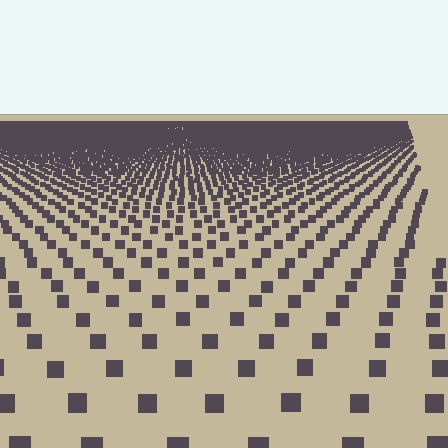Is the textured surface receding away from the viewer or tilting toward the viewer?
The surface is receding away from the viewer. Texture elements get smaller and denser toward the top.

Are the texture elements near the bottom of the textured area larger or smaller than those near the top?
Larger. Near the bottom, elements are closer to the viewer and appear at a bigger on-screen size.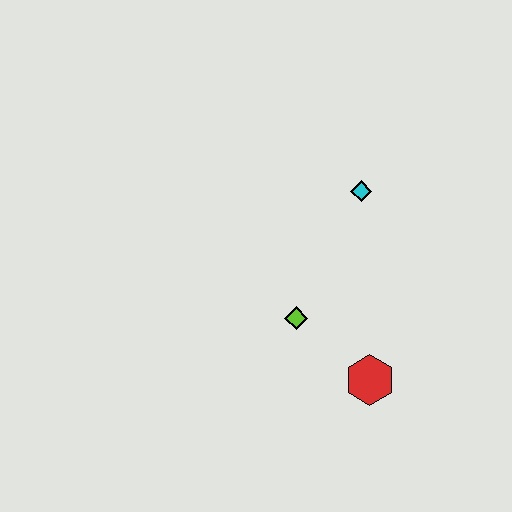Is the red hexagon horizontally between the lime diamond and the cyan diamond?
No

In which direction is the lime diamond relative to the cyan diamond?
The lime diamond is below the cyan diamond.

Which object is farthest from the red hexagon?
The cyan diamond is farthest from the red hexagon.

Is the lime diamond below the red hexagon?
No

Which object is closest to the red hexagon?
The lime diamond is closest to the red hexagon.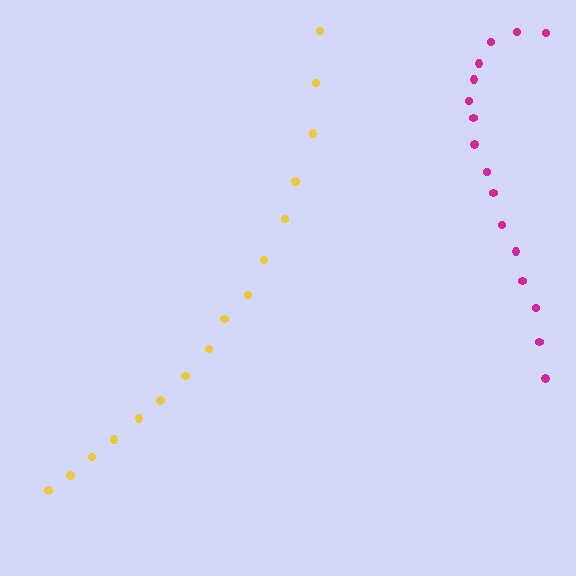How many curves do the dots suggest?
There are 2 distinct paths.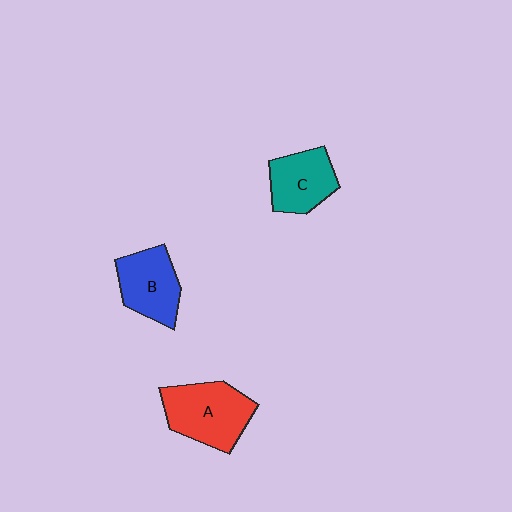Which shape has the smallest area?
Shape C (teal).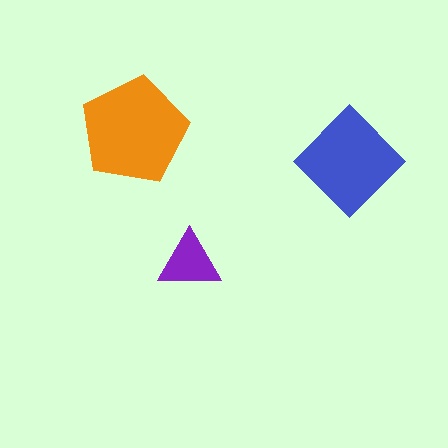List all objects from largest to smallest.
The orange pentagon, the blue diamond, the purple triangle.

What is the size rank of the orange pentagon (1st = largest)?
1st.